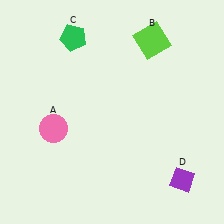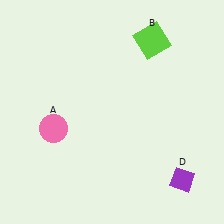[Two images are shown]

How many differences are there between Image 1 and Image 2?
There is 1 difference between the two images.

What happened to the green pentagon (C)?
The green pentagon (C) was removed in Image 2. It was in the top-left area of Image 1.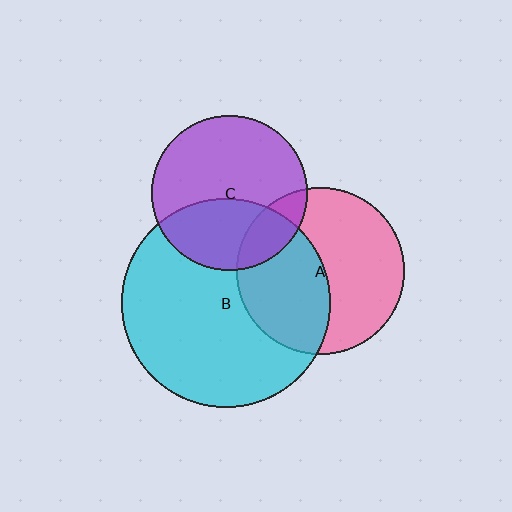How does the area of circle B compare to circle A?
Approximately 1.6 times.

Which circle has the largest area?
Circle B (cyan).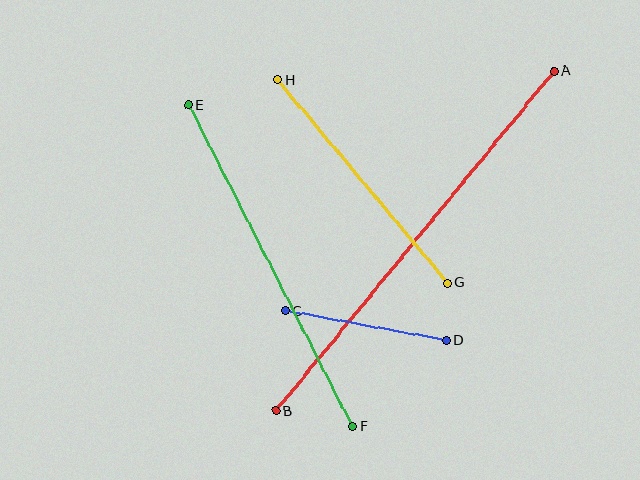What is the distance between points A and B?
The distance is approximately 439 pixels.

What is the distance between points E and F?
The distance is approximately 361 pixels.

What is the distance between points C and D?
The distance is approximately 163 pixels.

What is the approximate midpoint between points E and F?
The midpoint is at approximately (271, 266) pixels.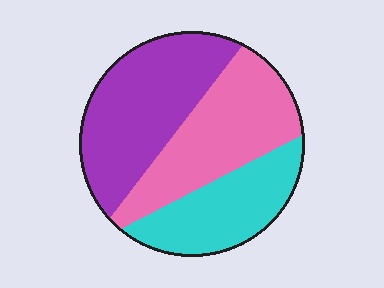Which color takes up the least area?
Cyan, at roughly 25%.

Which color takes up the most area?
Purple, at roughly 40%.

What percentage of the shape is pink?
Pink takes up about one third (1/3) of the shape.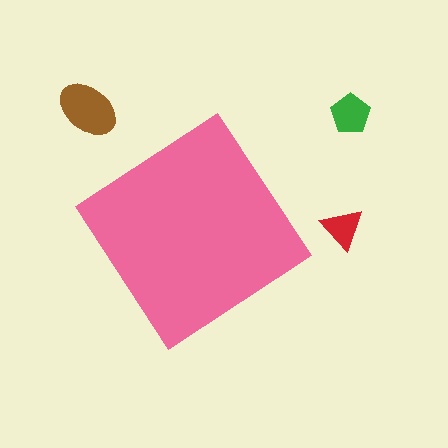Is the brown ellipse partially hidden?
No, the brown ellipse is fully visible.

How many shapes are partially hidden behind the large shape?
0 shapes are partially hidden.